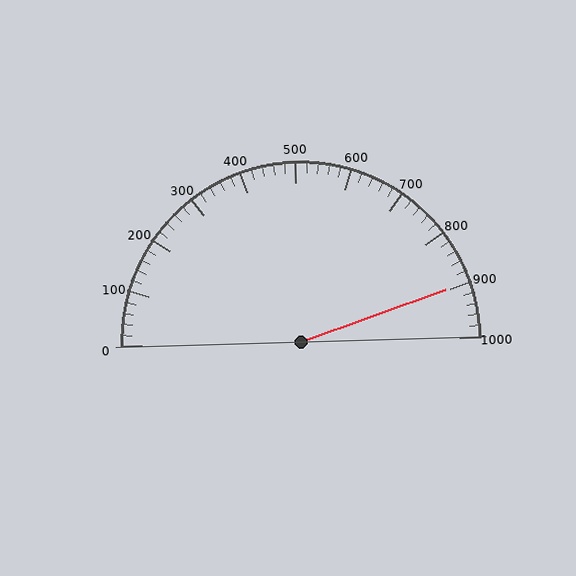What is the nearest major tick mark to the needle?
The nearest major tick mark is 900.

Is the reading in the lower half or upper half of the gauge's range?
The reading is in the upper half of the range (0 to 1000).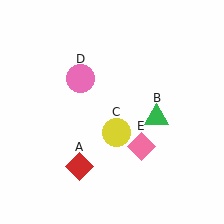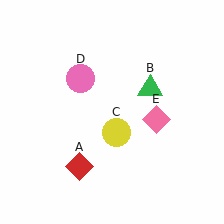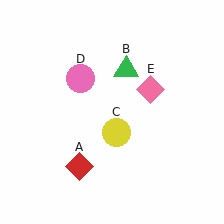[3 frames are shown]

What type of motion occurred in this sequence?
The green triangle (object B), pink diamond (object E) rotated counterclockwise around the center of the scene.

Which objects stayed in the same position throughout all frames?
Red diamond (object A) and yellow circle (object C) and pink circle (object D) remained stationary.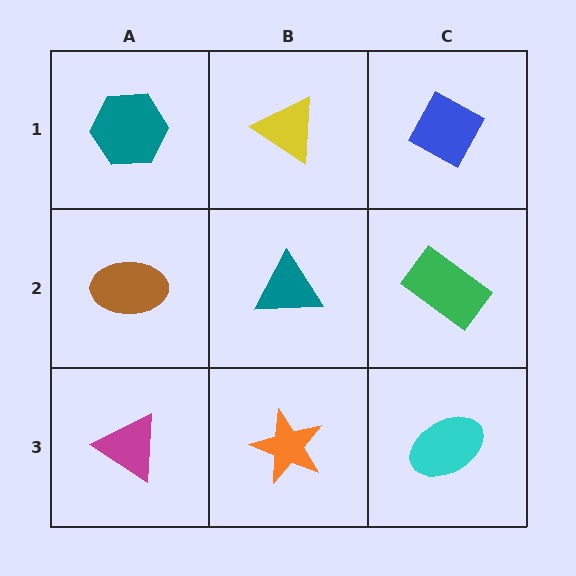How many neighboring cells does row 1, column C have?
2.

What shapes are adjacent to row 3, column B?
A teal triangle (row 2, column B), a magenta triangle (row 3, column A), a cyan ellipse (row 3, column C).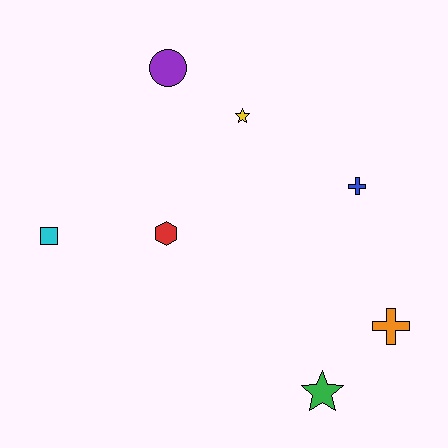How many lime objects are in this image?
There are no lime objects.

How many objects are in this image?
There are 7 objects.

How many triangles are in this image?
There are no triangles.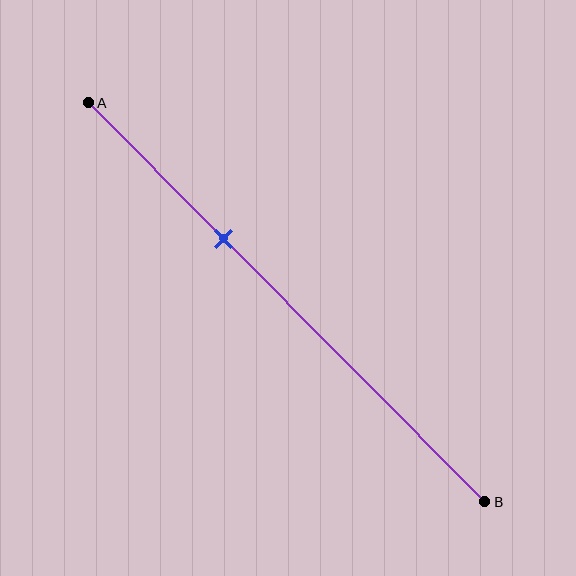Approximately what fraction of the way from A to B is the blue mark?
The blue mark is approximately 35% of the way from A to B.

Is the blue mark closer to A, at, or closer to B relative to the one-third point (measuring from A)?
The blue mark is approximately at the one-third point of segment AB.